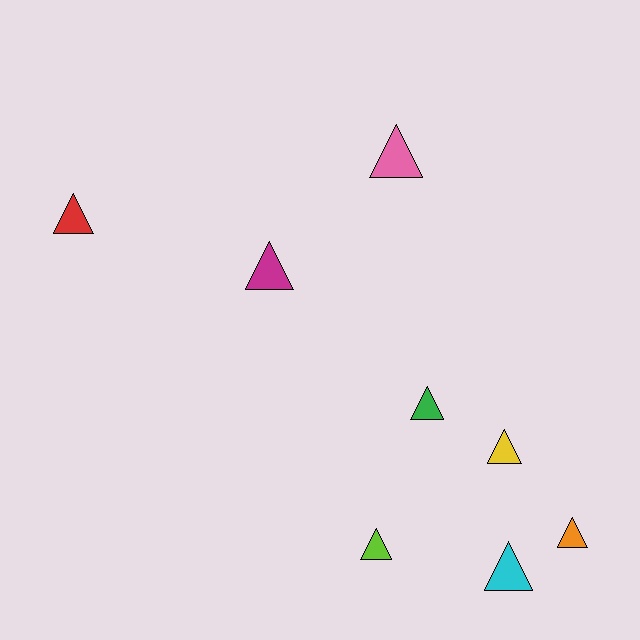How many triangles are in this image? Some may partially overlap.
There are 8 triangles.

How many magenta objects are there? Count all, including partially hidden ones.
There is 1 magenta object.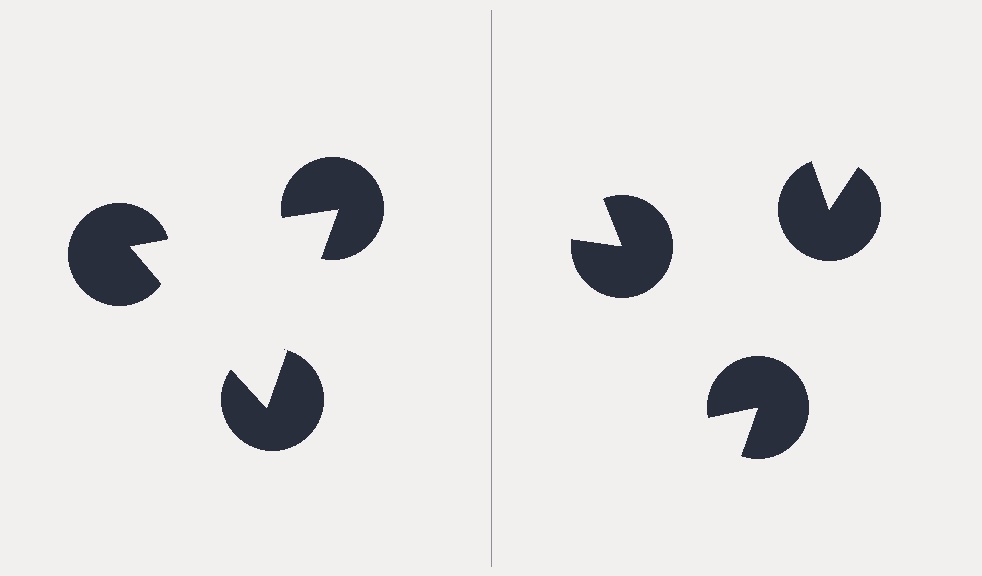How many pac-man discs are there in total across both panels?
6 — 3 on each side.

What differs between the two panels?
The pac-man discs are positioned identically on both sides; only the wedge orientations differ. On the left they align to a triangle; on the right they are misaligned.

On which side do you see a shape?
An illusory triangle appears on the left side. On the right side the wedge cuts are rotated, so no coherent shape forms.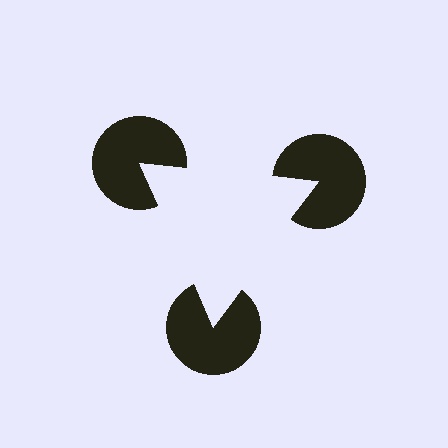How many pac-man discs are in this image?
There are 3 — one at each vertex of the illusory triangle.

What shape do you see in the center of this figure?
An illusory triangle — its edges are inferred from the aligned wedge cuts in the pac-man discs, not physically drawn.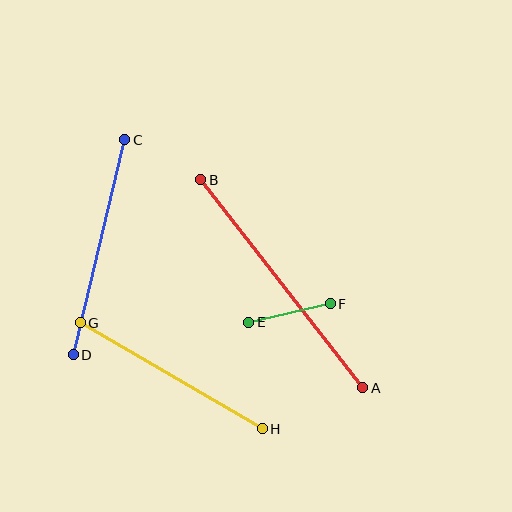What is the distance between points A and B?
The distance is approximately 264 pixels.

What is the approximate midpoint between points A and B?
The midpoint is at approximately (282, 284) pixels.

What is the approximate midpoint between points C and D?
The midpoint is at approximately (99, 247) pixels.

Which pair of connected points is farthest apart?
Points A and B are farthest apart.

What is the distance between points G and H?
The distance is approximately 211 pixels.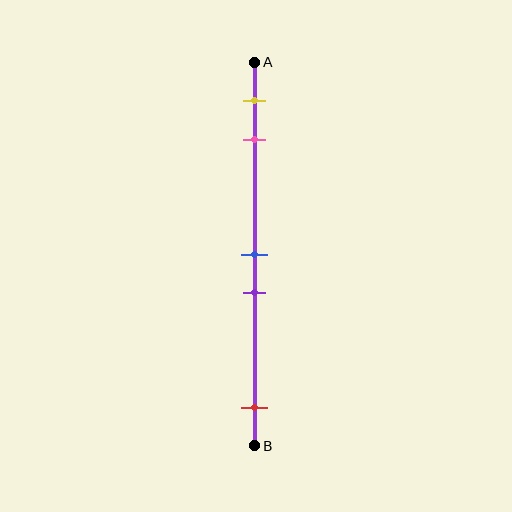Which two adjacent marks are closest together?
The blue and purple marks are the closest adjacent pair.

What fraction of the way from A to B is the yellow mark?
The yellow mark is approximately 10% (0.1) of the way from A to B.